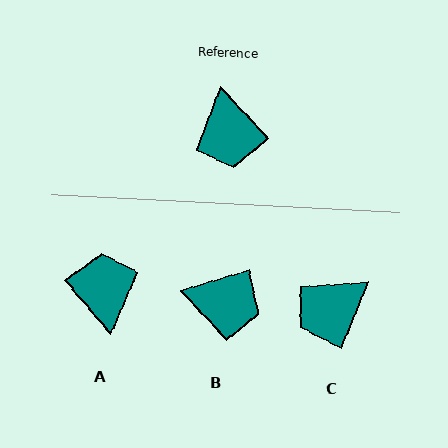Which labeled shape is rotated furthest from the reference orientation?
A, about 177 degrees away.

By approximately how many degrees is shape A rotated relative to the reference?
Approximately 177 degrees counter-clockwise.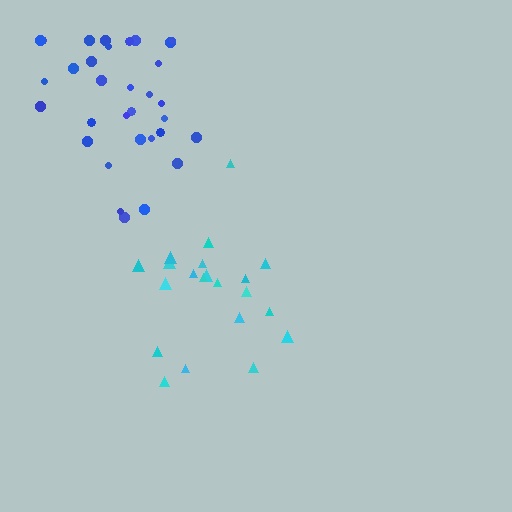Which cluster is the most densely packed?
Blue.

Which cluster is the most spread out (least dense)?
Cyan.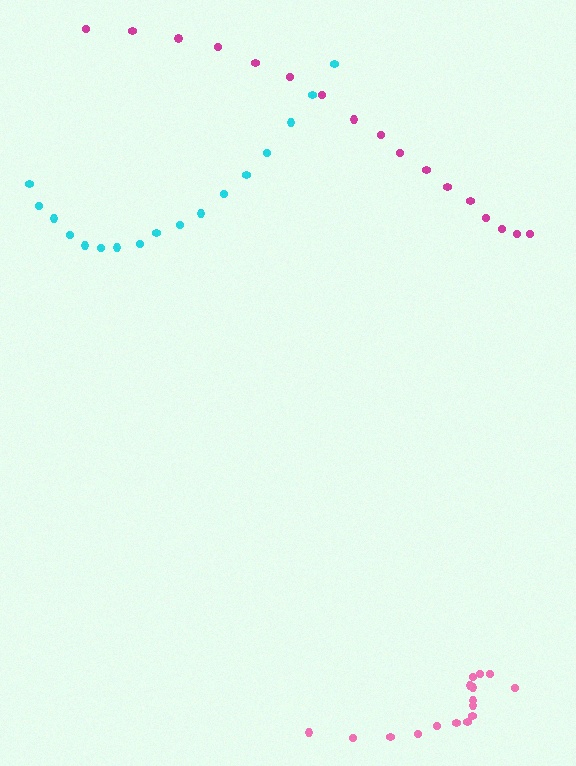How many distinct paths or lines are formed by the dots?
There are 3 distinct paths.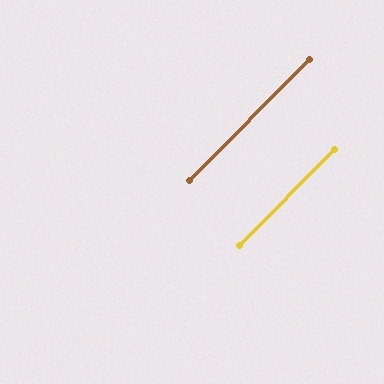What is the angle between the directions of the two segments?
Approximately 0 degrees.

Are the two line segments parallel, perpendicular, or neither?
Parallel — their directions differ by only 0.1°.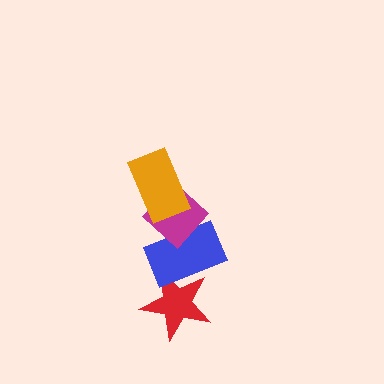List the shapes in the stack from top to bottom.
From top to bottom: the orange rectangle, the magenta diamond, the blue rectangle, the red star.